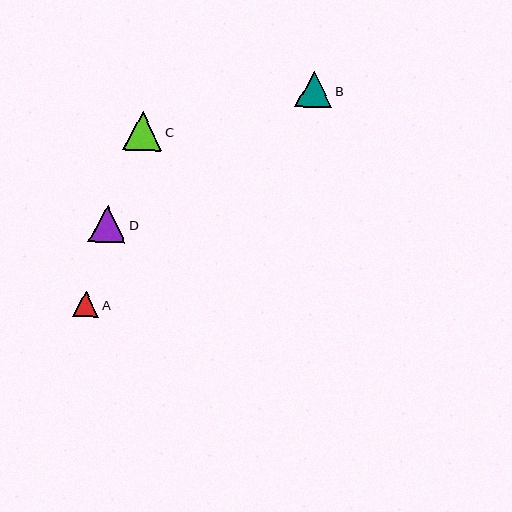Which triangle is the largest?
Triangle C is the largest with a size of approximately 39 pixels.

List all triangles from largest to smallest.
From largest to smallest: C, D, B, A.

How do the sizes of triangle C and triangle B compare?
Triangle C and triangle B are approximately the same size.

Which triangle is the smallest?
Triangle A is the smallest with a size of approximately 26 pixels.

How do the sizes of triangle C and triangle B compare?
Triangle C and triangle B are approximately the same size.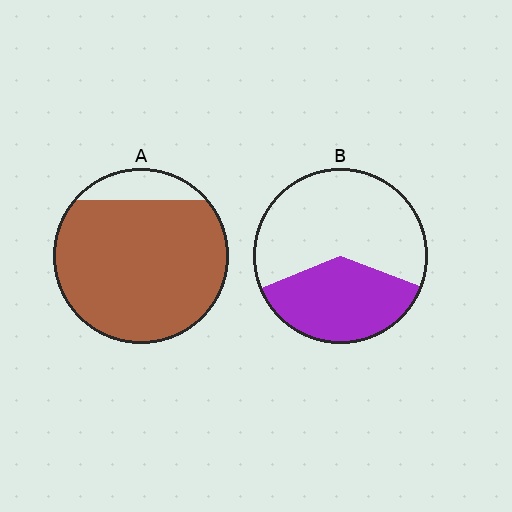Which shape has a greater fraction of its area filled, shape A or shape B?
Shape A.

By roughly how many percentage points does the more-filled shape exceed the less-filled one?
By roughly 50 percentage points (A over B).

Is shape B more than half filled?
No.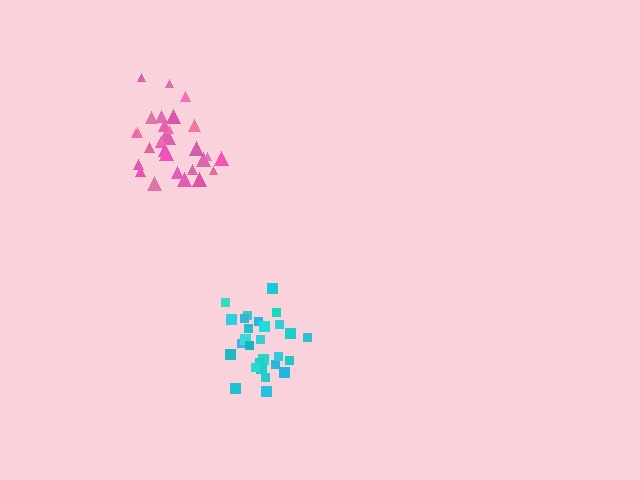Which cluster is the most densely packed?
Cyan.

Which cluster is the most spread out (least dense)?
Pink.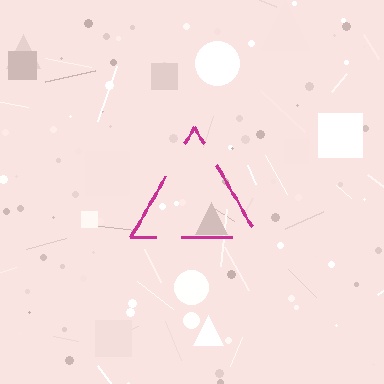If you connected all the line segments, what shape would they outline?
They would outline a triangle.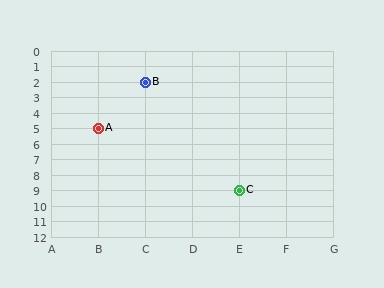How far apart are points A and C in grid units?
Points A and C are 3 columns and 4 rows apart (about 5.0 grid units diagonally).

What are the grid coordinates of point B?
Point B is at grid coordinates (C, 2).